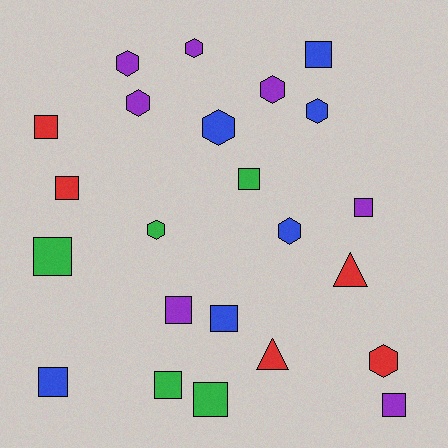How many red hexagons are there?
There is 1 red hexagon.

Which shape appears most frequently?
Square, with 12 objects.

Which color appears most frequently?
Purple, with 7 objects.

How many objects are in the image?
There are 23 objects.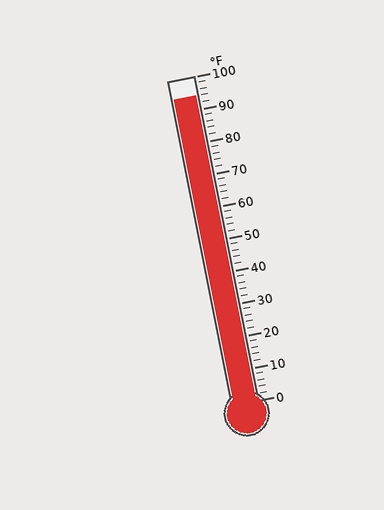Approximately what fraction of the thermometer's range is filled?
The thermometer is filled to approximately 95% of its range.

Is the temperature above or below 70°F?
The temperature is above 70°F.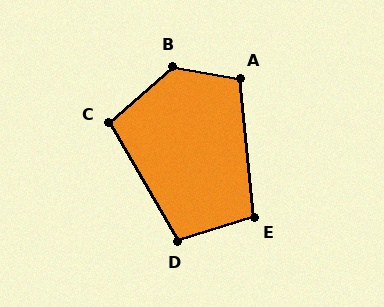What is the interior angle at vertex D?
Approximately 103 degrees (obtuse).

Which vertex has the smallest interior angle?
C, at approximately 101 degrees.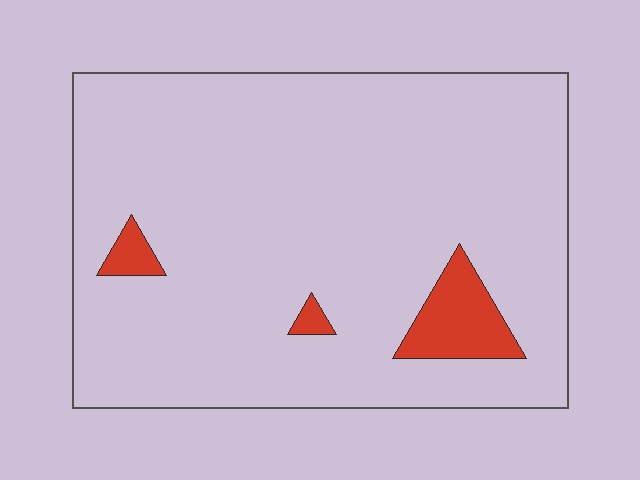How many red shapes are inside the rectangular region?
3.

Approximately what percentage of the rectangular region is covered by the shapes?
Approximately 5%.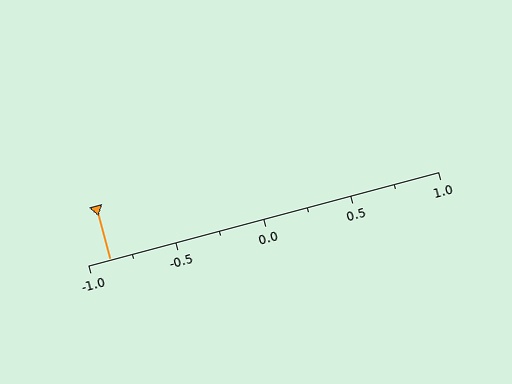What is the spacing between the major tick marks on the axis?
The major ticks are spaced 0.5 apart.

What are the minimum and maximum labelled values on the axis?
The axis runs from -1.0 to 1.0.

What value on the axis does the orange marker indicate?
The marker indicates approximately -0.88.